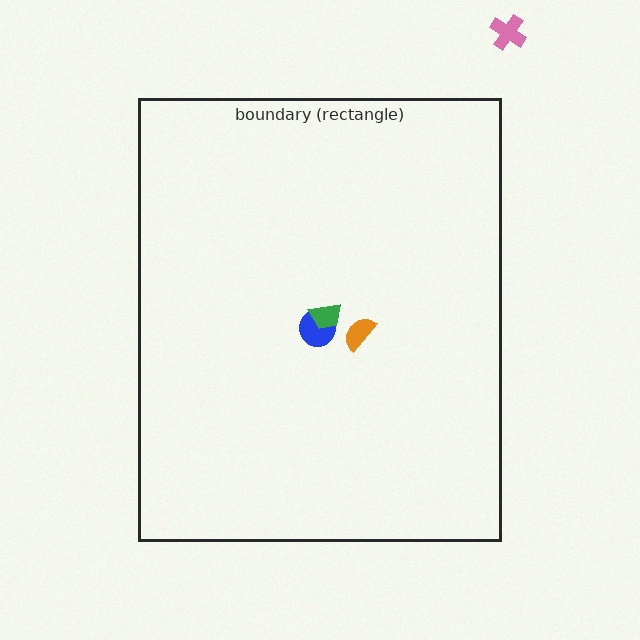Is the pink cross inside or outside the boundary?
Outside.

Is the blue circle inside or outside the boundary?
Inside.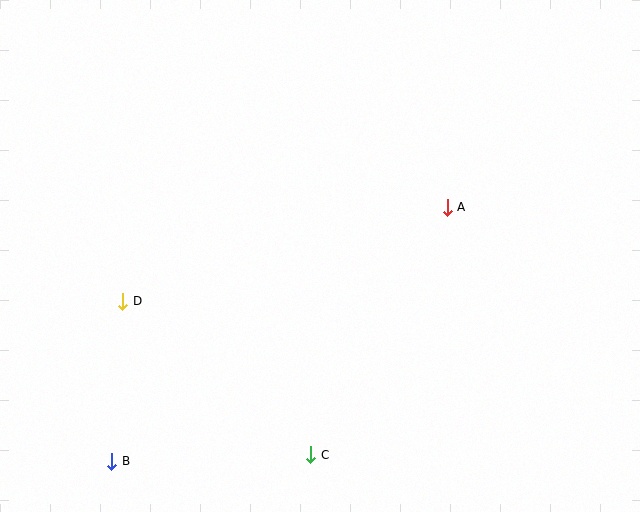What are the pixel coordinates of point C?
Point C is at (311, 455).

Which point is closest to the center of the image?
Point A at (447, 207) is closest to the center.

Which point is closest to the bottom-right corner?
Point C is closest to the bottom-right corner.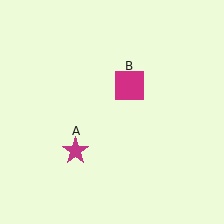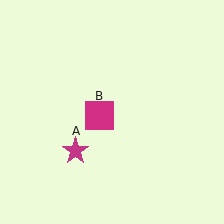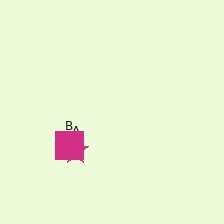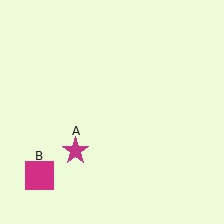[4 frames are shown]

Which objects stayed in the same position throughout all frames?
Magenta star (object A) remained stationary.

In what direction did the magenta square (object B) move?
The magenta square (object B) moved down and to the left.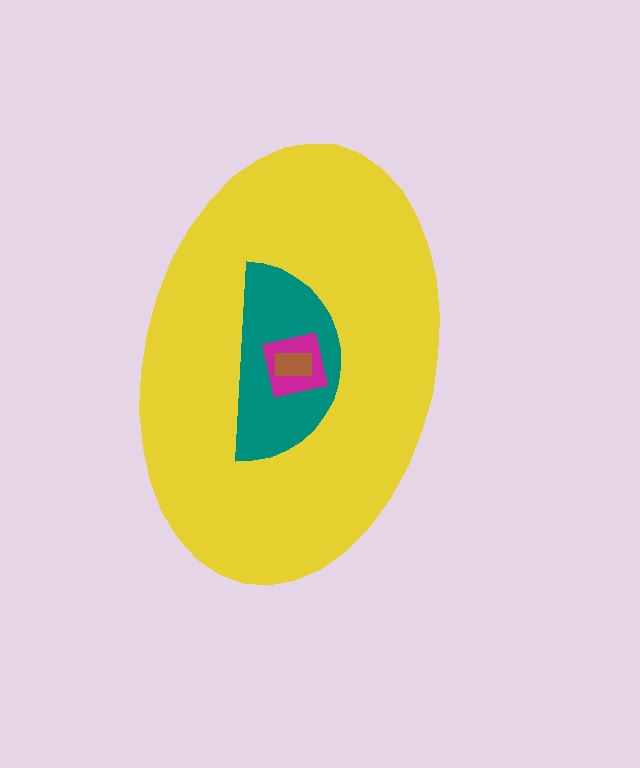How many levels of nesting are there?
4.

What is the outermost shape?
The yellow ellipse.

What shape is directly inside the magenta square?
The brown rectangle.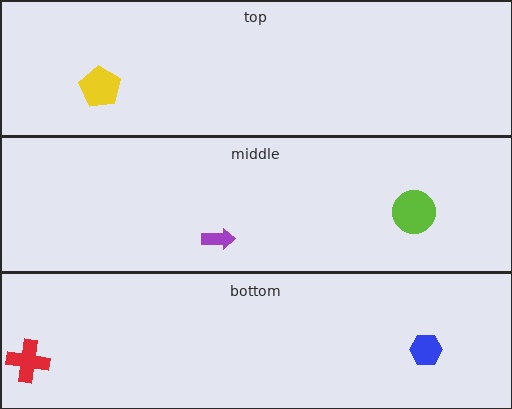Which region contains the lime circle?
The middle region.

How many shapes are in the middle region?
2.